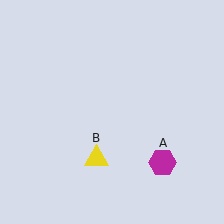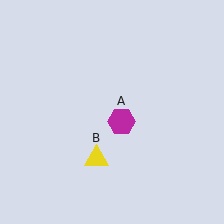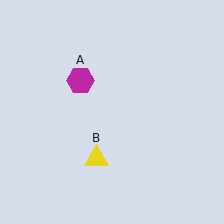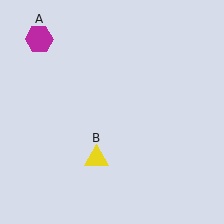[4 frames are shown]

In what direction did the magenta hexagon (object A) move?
The magenta hexagon (object A) moved up and to the left.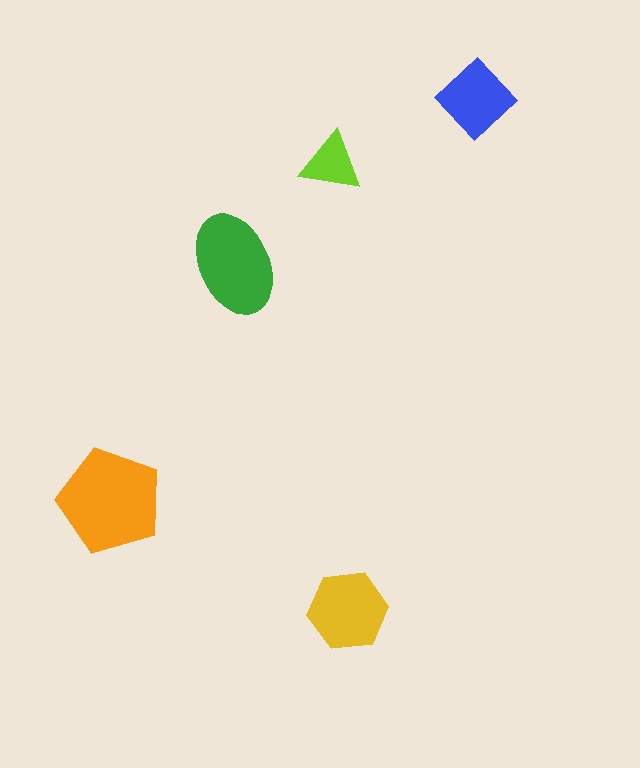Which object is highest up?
The blue diamond is topmost.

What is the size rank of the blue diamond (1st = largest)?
4th.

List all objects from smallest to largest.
The lime triangle, the blue diamond, the yellow hexagon, the green ellipse, the orange pentagon.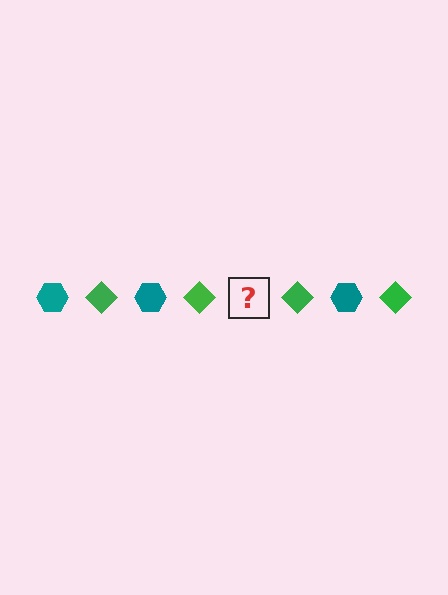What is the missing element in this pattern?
The missing element is a teal hexagon.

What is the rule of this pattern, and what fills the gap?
The rule is that the pattern alternates between teal hexagon and green diamond. The gap should be filled with a teal hexagon.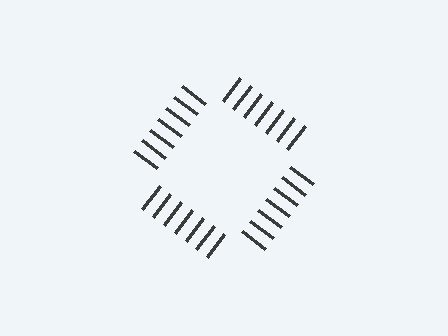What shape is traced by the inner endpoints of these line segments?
An illusory square — the line segments terminate on its edges but no continuous stroke is drawn.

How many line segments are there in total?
28 — 7 along each of the 4 edges.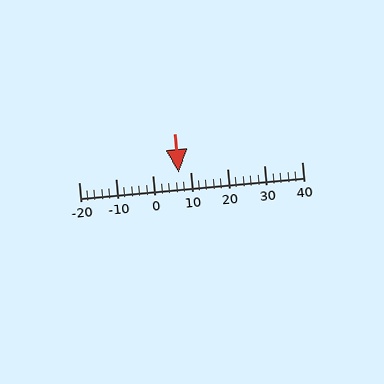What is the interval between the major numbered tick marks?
The major tick marks are spaced 10 units apart.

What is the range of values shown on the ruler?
The ruler shows values from -20 to 40.